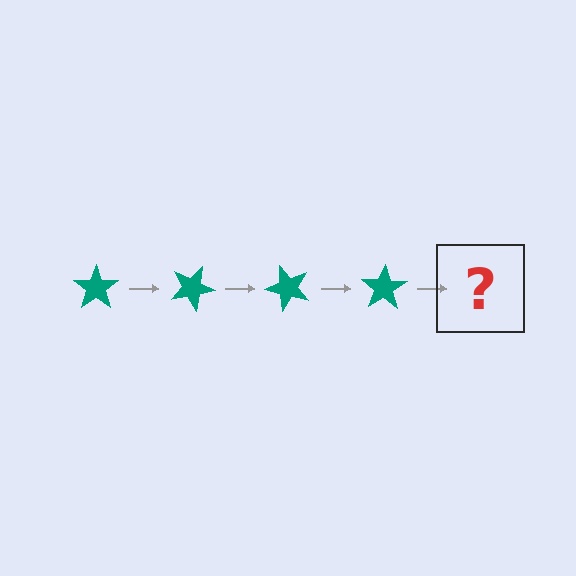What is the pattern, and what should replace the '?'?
The pattern is that the star rotates 25 degrees each step. The '?' should be a teal star rotated 100 degrees.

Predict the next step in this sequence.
The next step is a teal star rotated 100 degrees.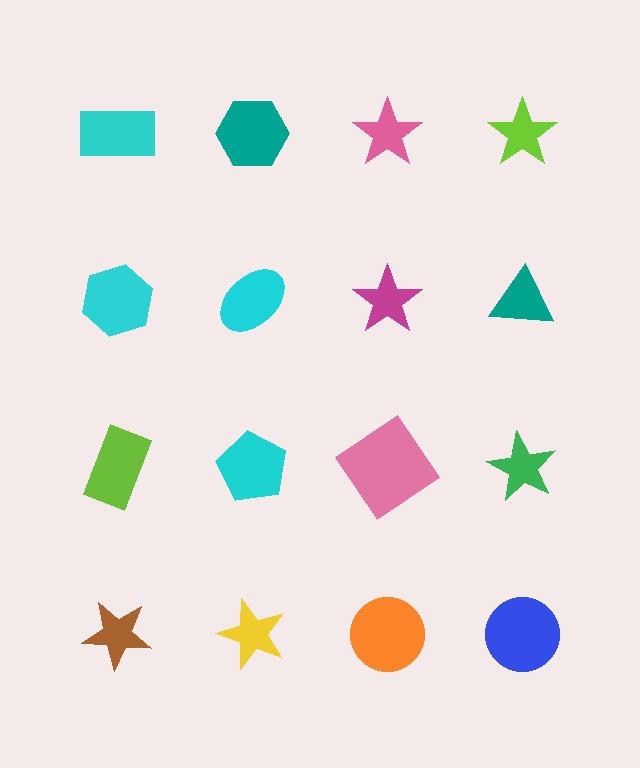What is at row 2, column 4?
A teal triangle.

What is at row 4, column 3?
An orange circle.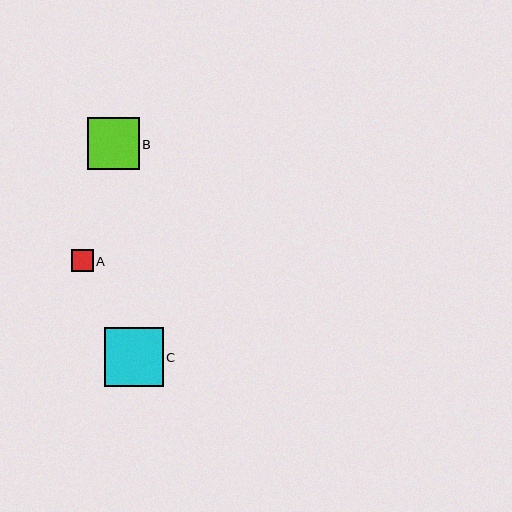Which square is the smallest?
Square A is the smallest with a size of approximately 22 pixels.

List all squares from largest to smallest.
From largest to smallest: C, B, A.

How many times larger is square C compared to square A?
Square C is approximately 2.6 times the size of square A.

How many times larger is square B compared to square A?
Square B is approximately 2.3 times the size of square A.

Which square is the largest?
Square C is the largest with a size of approximately 58 pixels.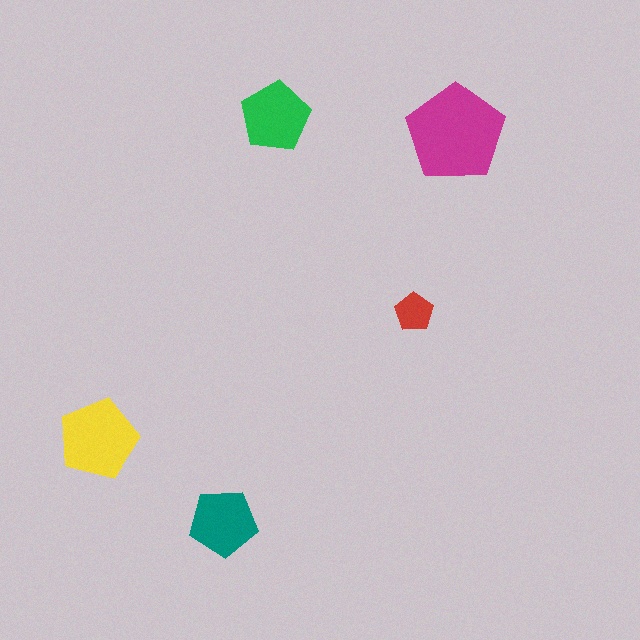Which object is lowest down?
The teal pentagon is bottommost.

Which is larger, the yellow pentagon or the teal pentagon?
The yellow one.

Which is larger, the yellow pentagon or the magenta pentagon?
The magenta one.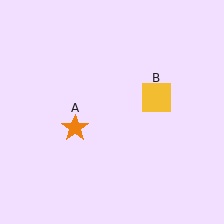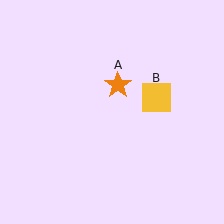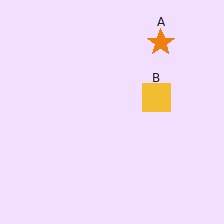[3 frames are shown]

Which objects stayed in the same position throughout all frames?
Yellow square (object B) remained stationary.